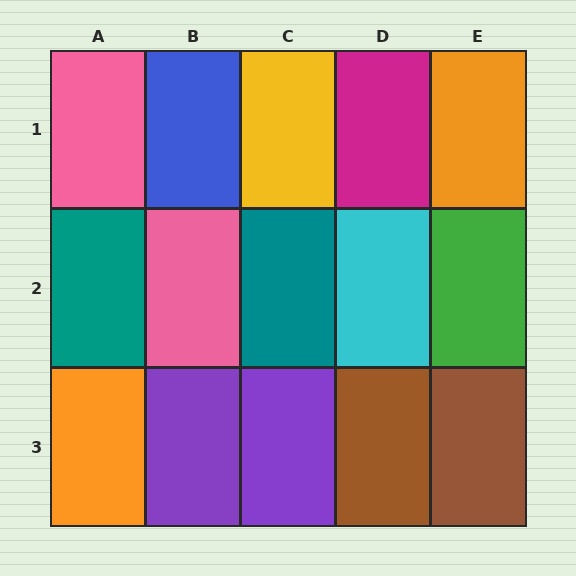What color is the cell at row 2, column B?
Pink.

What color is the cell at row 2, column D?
Cyan.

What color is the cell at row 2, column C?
Teal.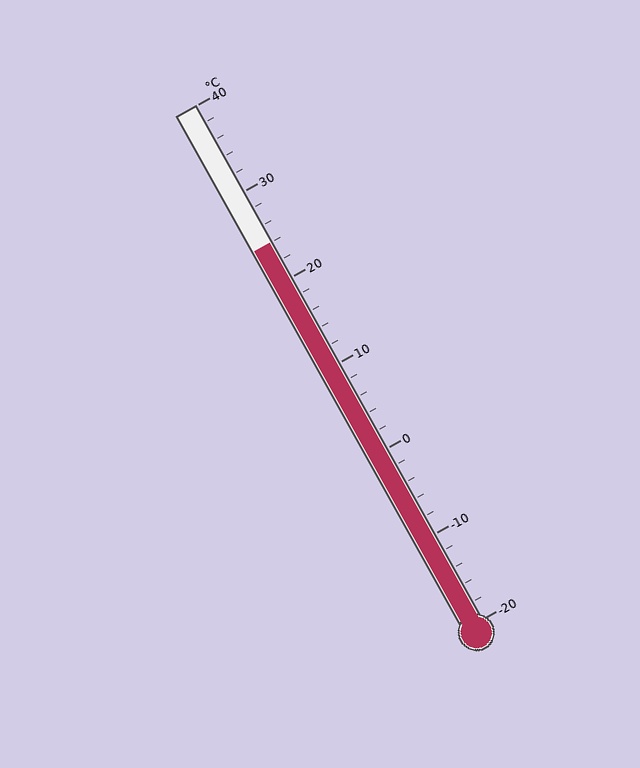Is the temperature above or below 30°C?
The temperature is below 30°C.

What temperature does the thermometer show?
The thermometer shows approximately 24°C.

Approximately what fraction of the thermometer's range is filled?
The thermometer is filled to approximately 75% of its range.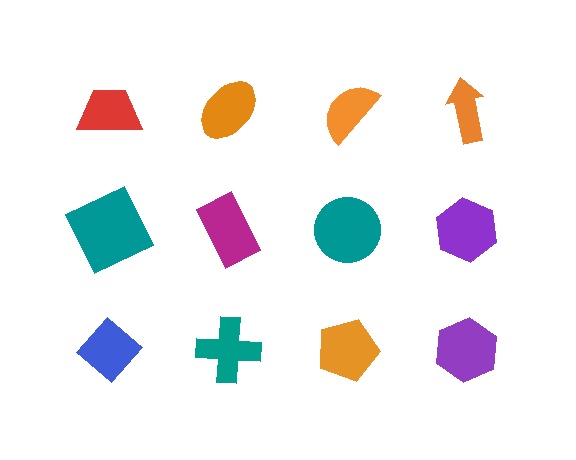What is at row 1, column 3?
An orange semicircle.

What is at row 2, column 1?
A teal square.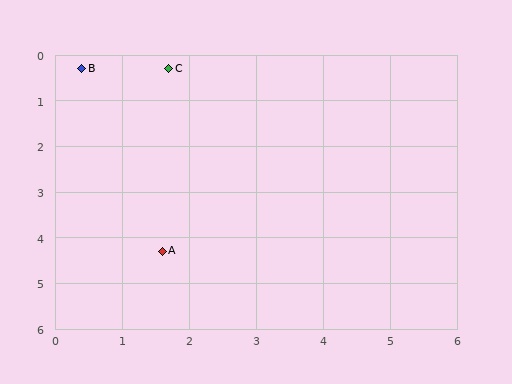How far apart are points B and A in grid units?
Points B and A are about 4.2 grid units apart.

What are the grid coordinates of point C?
Point C is at approximately (1.7, 0.3).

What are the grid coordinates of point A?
Point A is at approximately (1.6, 4.3).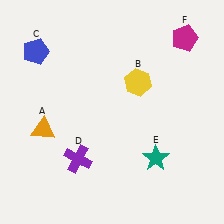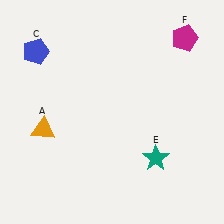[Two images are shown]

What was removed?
The purple cross (D), the yellow hexagon (B) were removed in Image 2.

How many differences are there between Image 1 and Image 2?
There are 2 differences between the two images.